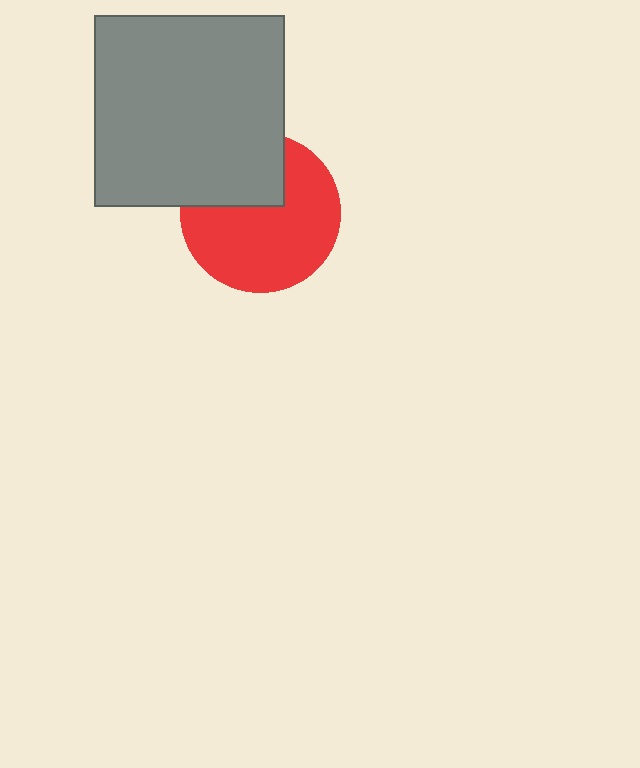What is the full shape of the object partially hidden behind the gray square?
The partially hidden object is a red circle.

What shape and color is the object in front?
The object in front is a gray square.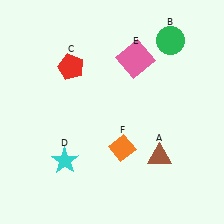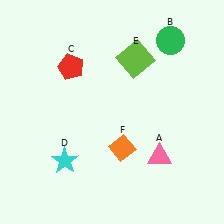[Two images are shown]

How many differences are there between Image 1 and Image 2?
There are 2 differences between the two images.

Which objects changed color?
A changed from brown to pink. E changed from pink to lime.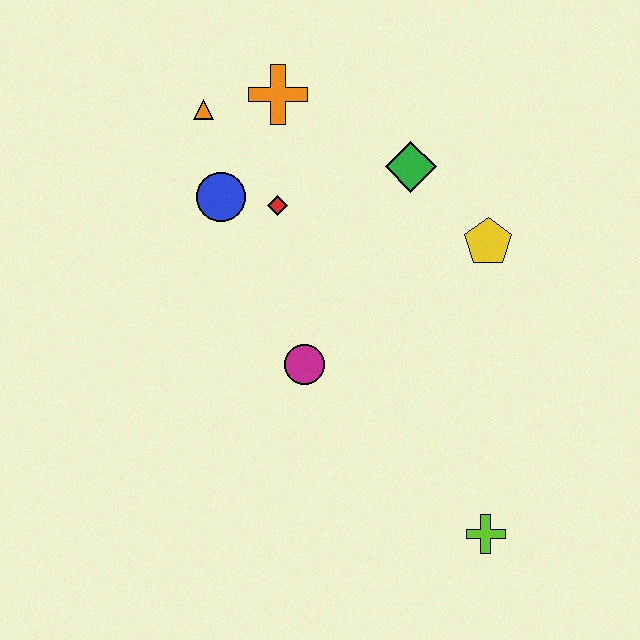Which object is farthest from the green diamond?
The lime cross is farthest from the green diamond.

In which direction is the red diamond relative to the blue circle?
The red diamond is to the right of the blue circle.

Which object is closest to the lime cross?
The magenta circle is closest to the lime cross.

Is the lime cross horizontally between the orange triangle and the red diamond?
No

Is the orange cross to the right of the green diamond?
No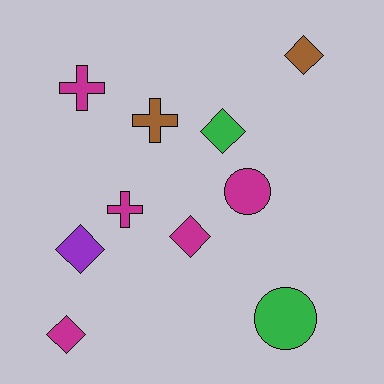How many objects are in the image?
There are 10 objects.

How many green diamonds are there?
There is 1 green diamond.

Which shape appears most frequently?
Diamond, with 5 objects.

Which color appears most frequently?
Magenta, with 5 objects.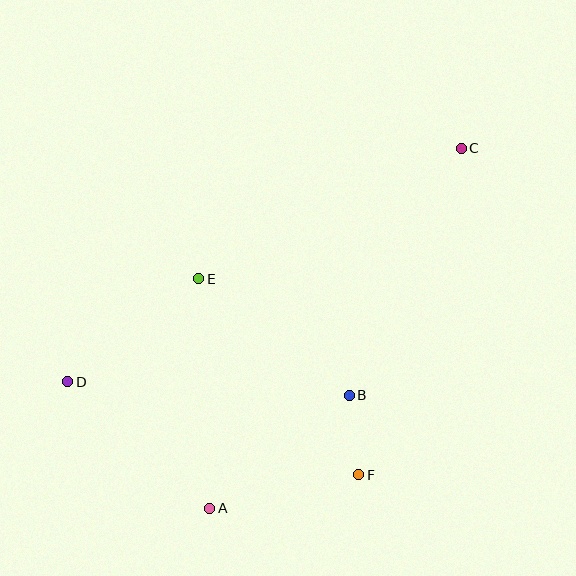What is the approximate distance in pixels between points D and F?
The distance between D and F is approximately 306 pixels.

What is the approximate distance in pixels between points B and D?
The distance between B and D is approximately 282 pixels.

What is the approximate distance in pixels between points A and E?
The distance between A and E is approximately 230 pixels.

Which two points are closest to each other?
Points B and F are closest to each other.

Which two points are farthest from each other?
Points C and D are farthest from each other.